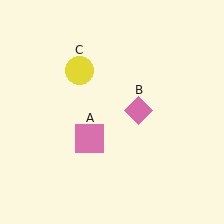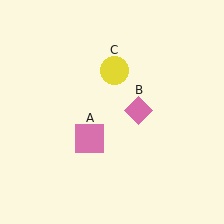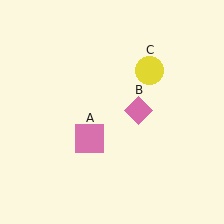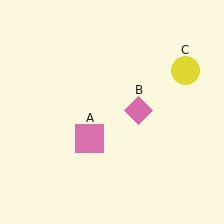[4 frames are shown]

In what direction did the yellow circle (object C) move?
The yellow circle (object C) moved right.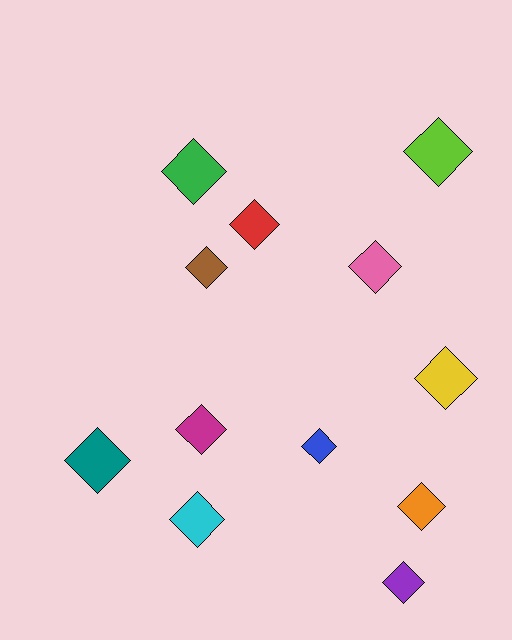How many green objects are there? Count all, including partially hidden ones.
There is 1 green object.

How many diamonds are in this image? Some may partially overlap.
There are 12 diamonds.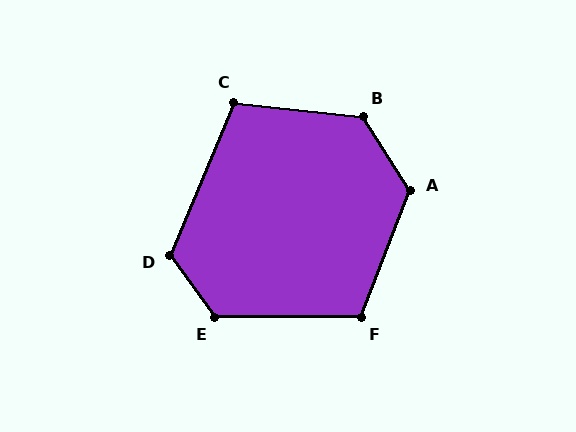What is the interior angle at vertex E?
Approximately 126 degrees (obtuse).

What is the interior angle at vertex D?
Approximately 121 degrees (obtuse).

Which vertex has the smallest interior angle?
C, at approximately 107 degrees.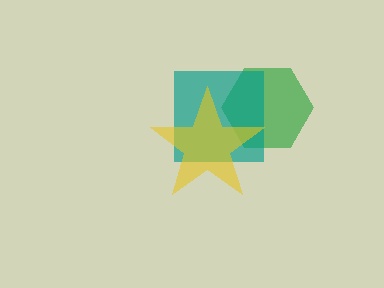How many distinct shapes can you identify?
There are 3 distinct shapes: a green hexagon, a teal square, a yellow star.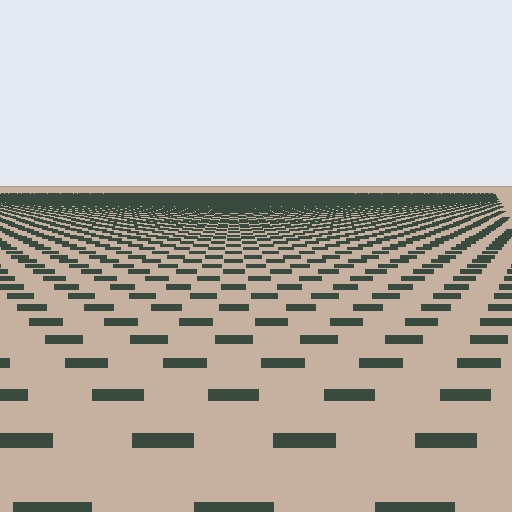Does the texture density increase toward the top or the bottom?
Density increases toward the top.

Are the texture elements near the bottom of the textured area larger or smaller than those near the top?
Larger. Near the bottom, elements are closer to the viewer and appear at a bigger on-screen size.